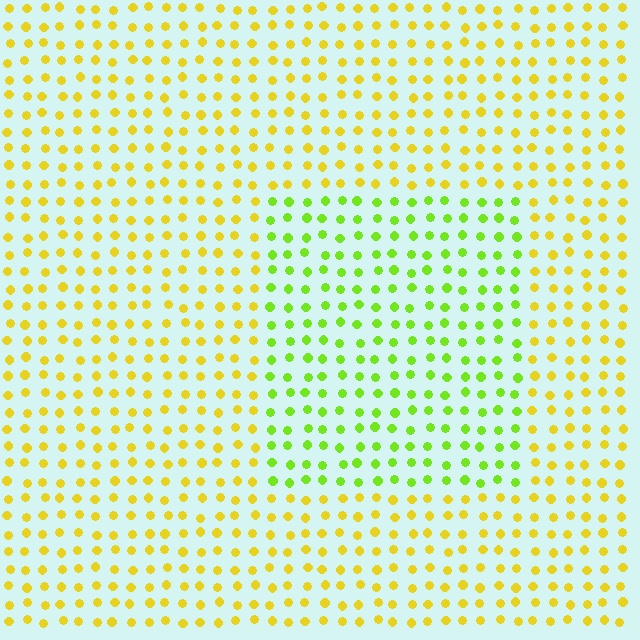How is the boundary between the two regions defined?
The boundary is defined purely by a slight shift in hue (about 41 degrees). Spacing, size, and orientation are identical on both sides.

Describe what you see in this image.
The image is filled with small yellow elements in a uniform arrangement. A rectangle-shaped region is visible where the elements are tinted to a slightly different hue, forming a subtle color boundary.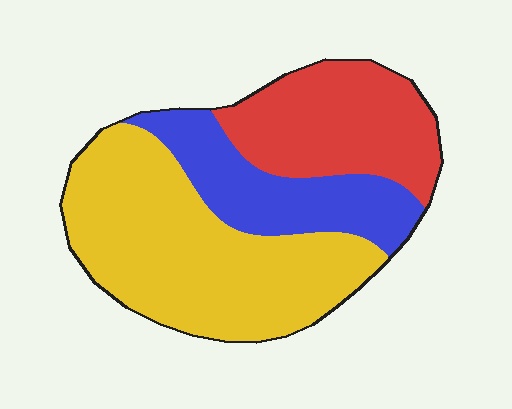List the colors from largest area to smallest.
From largest to smallest: yellow, red, blue.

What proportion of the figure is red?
Red takes up about one quarter (1/4) of the figure.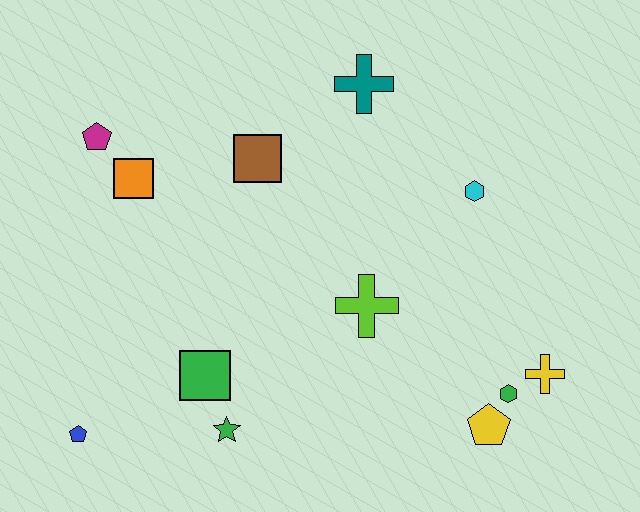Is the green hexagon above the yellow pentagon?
Yes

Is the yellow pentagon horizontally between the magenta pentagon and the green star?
No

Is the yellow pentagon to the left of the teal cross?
No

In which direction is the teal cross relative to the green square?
The teal cross is above the green square.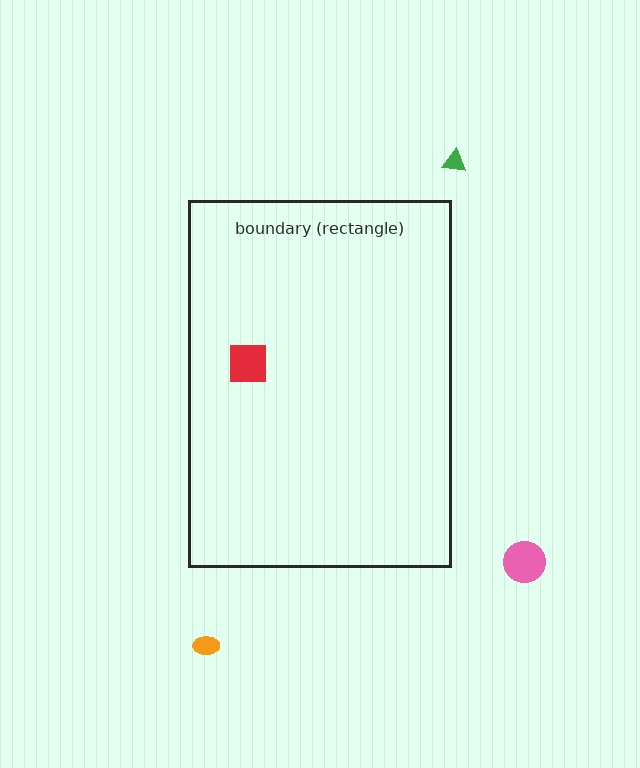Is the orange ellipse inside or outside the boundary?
Outside.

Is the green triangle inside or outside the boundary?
Outside.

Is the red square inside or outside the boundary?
Inside.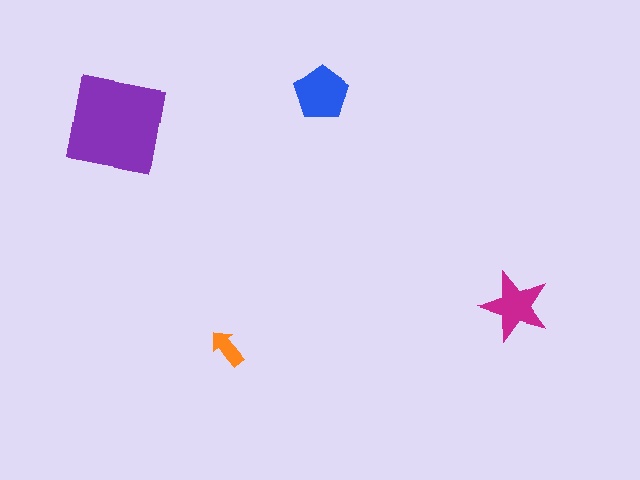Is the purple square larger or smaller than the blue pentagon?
Larger.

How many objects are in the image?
There are 4 objects in the image.